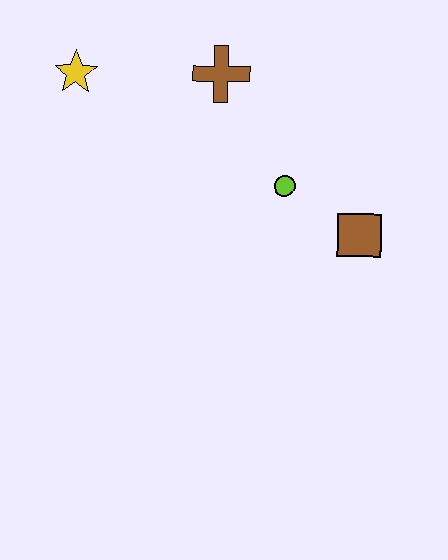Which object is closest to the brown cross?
The lime circle is closest to the brown cross.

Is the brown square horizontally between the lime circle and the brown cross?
No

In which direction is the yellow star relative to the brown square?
The yellow star is to the left of the brown square.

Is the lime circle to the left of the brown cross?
No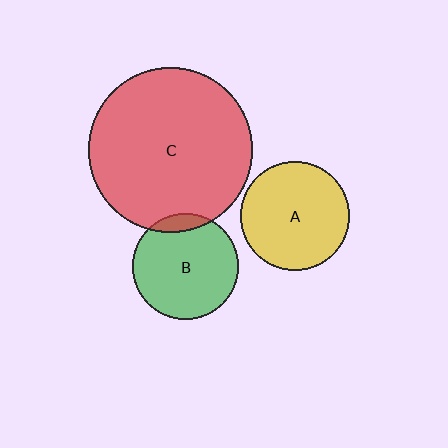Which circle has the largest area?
Circle C (red).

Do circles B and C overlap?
Yes.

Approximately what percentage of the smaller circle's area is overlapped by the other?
Approximately 10%.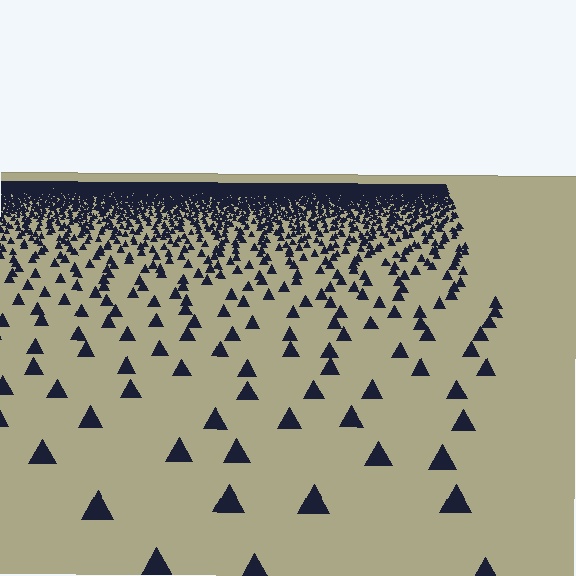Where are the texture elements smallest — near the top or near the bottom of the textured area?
Near the top.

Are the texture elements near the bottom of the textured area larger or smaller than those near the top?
Larger. Near the bottom, elements are closer to the viewer and appear at a bigger on-screen size.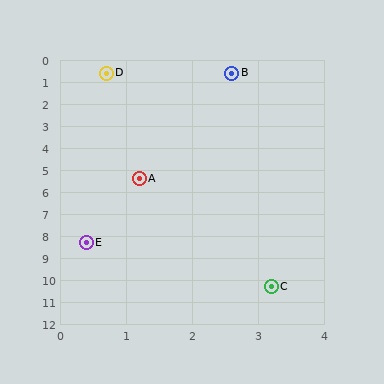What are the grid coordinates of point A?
Point A is at approximately (1.2, 5.4).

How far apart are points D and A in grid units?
Points D and A are about 4.8 grid units apart.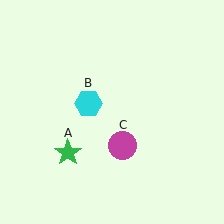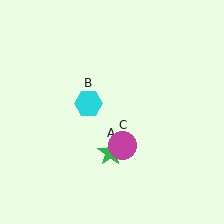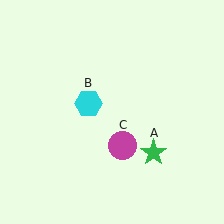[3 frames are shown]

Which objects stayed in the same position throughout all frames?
Cyan hexagon (object B) and magenta circle (object C) remained stationary.